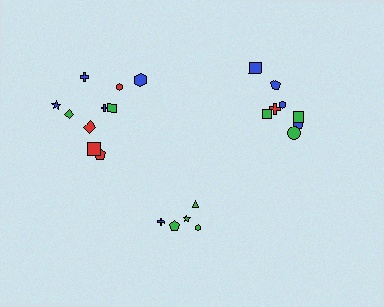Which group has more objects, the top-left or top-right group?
The top-left group.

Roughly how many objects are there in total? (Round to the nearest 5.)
Roughly 25 objects in total.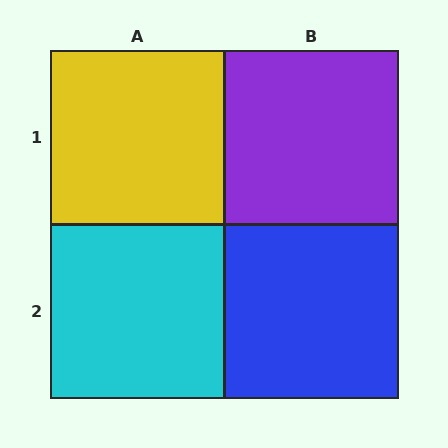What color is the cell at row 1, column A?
Yellow.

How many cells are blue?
1 cell is blue.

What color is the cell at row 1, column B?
Purple.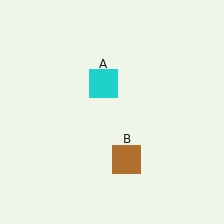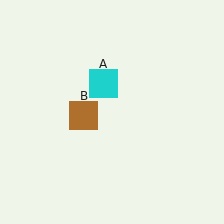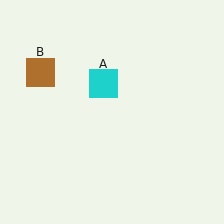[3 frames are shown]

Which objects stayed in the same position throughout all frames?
Cyan square (object A) remained stationary.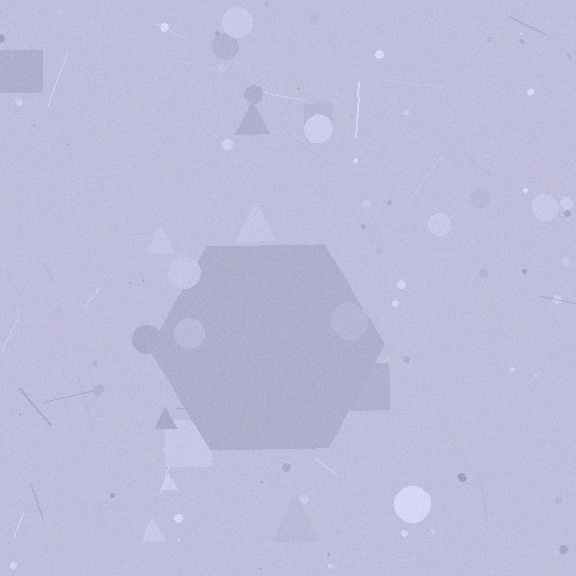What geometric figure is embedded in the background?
A hexagon is embedded in the background.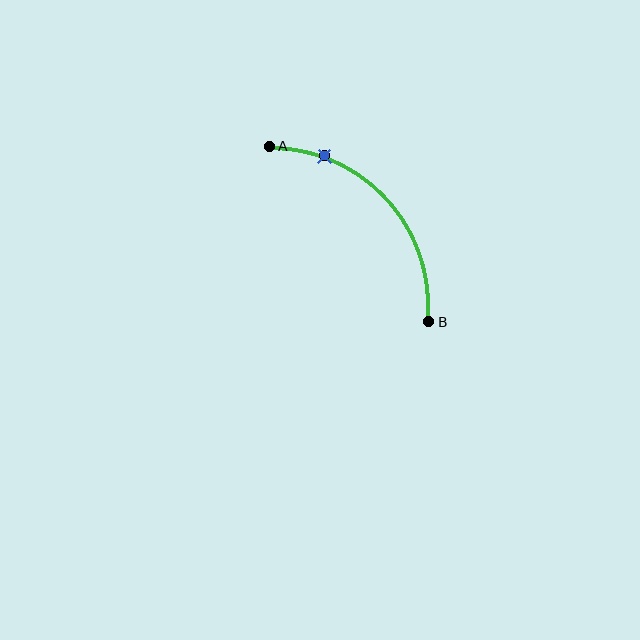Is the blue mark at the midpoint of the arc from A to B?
No. The blue mark lies on the arc but is closer to endpoint A. The arc midpoint would be at the point on the curve equidistant along the arc from both A and B.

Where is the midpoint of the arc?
The arc midpoint is the point on the curve farthest from the straight line joining A and B. It sits above and to the right of that line.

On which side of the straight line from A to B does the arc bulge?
The arc bulges above and to the right of the straight line connecting A and B.